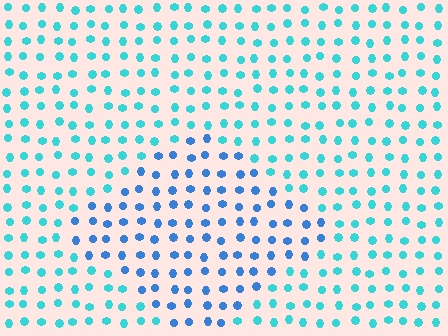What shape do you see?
I see a diamond.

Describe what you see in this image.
The image is filled with small cyan elements in a uniform arrangement. A diamond-shaped region is visible where the elements are tinted to a slightly different hue, forming a subtle color boundary.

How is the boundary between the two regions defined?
The boundary is defined purely by a slight shift in hue (about 32 degrees). Spacing, size, and orientation are identical on both sides.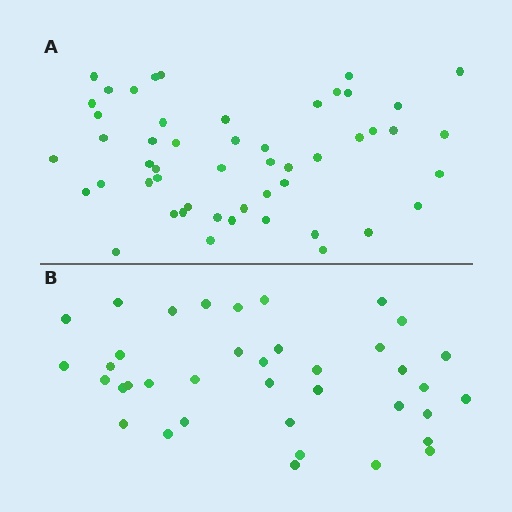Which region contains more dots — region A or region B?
Region A (the top region) has more dots.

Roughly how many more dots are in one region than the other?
Region A has approximately 15 more dots than region B.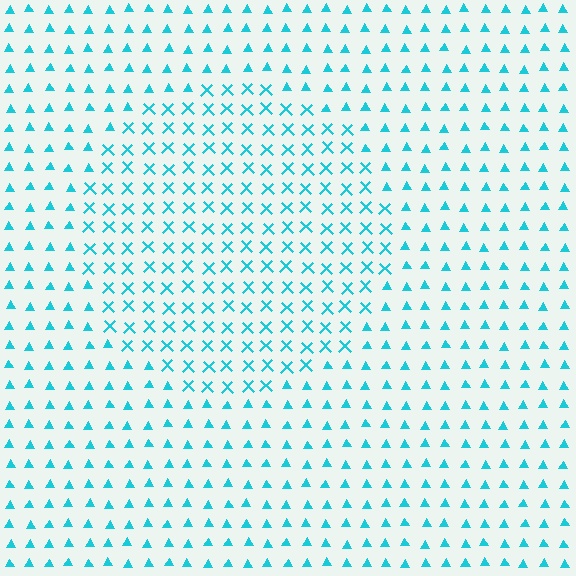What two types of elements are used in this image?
The image uses X marks inside the circle region and triangles outside it.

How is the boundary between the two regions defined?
The boundary is defined by a change in element shape: X marks inside vs. triangles outside. All elements share the same color and spacing.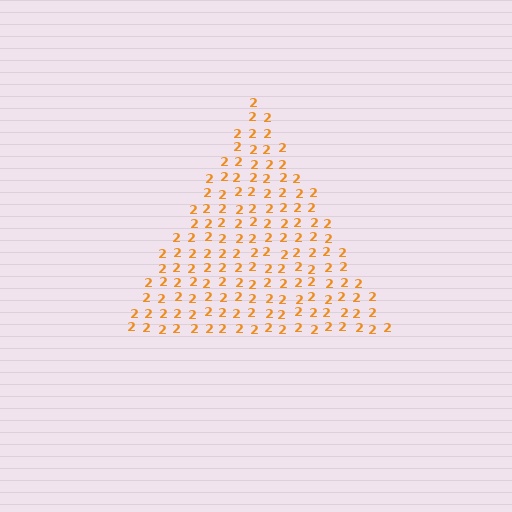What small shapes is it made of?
It is made of small digit 2's.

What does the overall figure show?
The overall figure shows a triangle.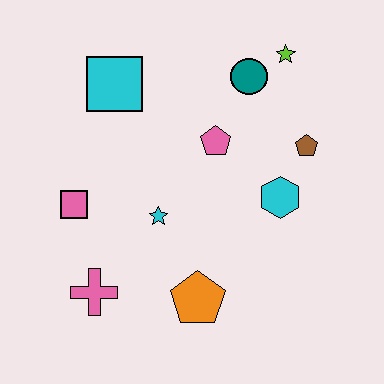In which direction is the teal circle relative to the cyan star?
The teal circle is above the cyan star.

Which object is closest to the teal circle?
The lime star is closest to the teal circle.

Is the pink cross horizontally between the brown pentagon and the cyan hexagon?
No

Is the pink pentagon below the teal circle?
Yes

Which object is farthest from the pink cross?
The lime star is farthest from the pink cross.